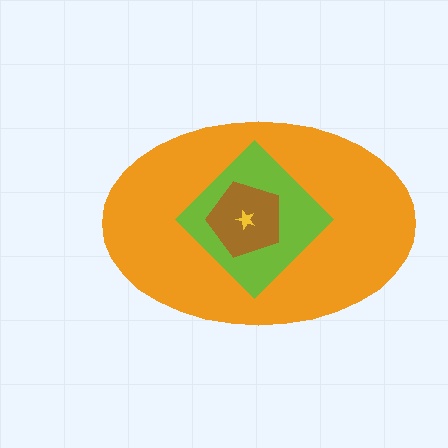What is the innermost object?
The yellow star.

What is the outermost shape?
The orange ellipse.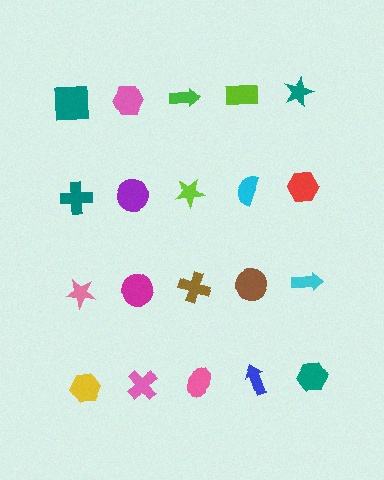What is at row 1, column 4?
A lime rectangle.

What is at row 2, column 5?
A red hexagon.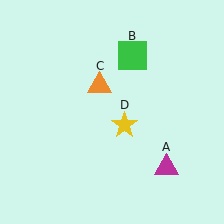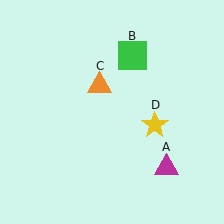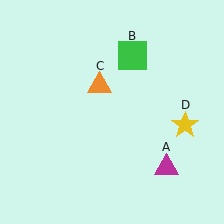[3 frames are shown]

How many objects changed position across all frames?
1 object changed position: yellow star (object D).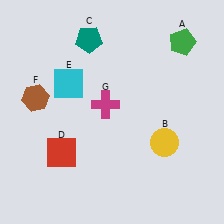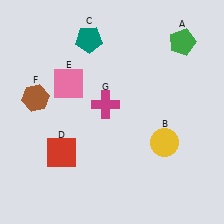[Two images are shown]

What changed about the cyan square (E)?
In Image 1, E is cyan. In Image 2, it changed to pink.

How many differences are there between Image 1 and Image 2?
There is 1 difference between the two images.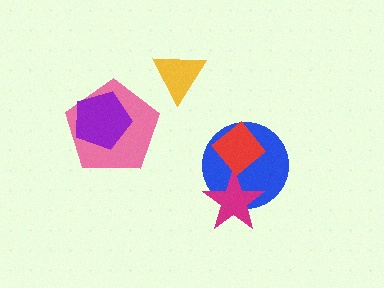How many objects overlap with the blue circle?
2 objects overlap with the blue circle.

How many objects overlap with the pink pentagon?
1 object overlaps with the pink pentagon.